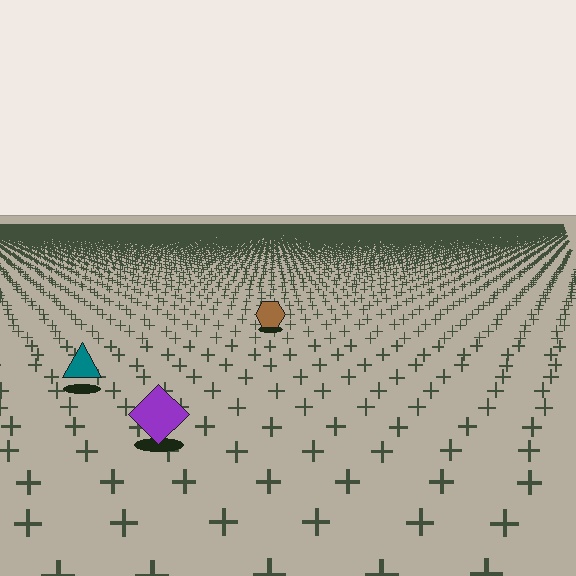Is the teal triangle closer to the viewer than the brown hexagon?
Yes. The teal triangle is closer — you can tell from the texture gradient: the ground texture is coarser near it.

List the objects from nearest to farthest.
From nearest to farthest: the purple diamond, the teal triangle, the brown hexagon.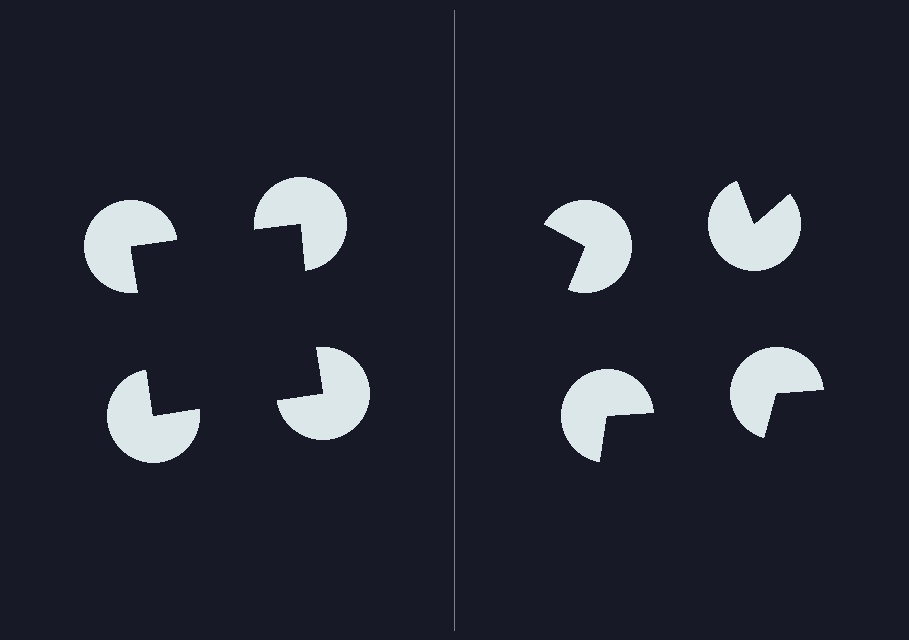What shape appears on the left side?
An illusory square.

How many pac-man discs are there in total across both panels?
8 — 4 on each side.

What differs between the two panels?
The pac-man discs are positioned identically on both sides; only the wedge orientations differ. On the left they align to a square; on the right they are misaligned.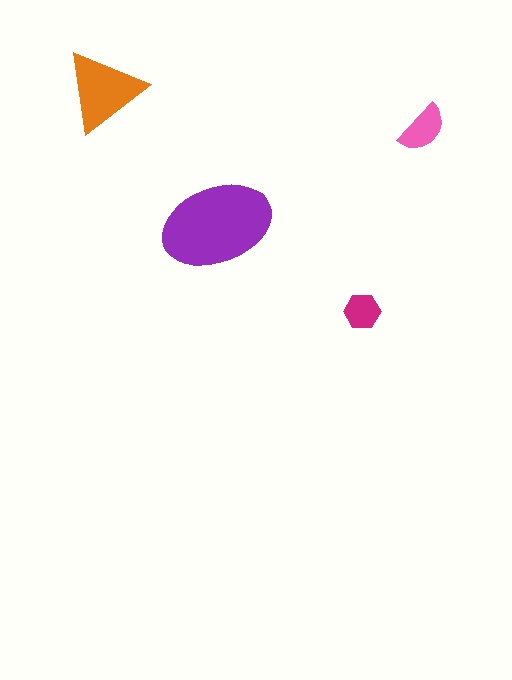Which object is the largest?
The purple ellipse.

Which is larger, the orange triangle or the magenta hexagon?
The orange triangle.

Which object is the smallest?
The magenta hexagon.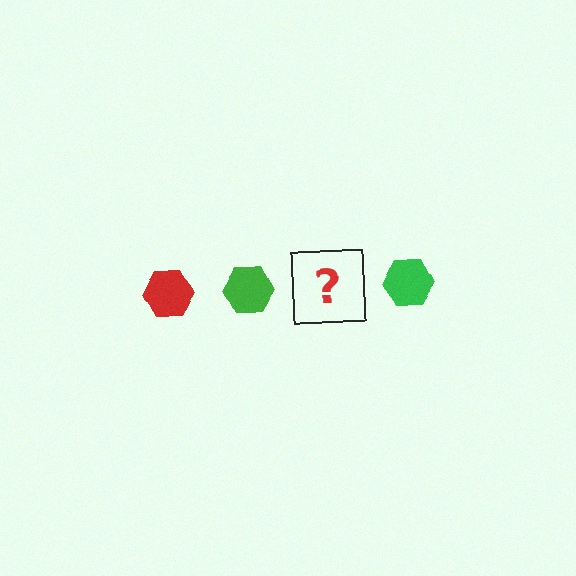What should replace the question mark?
The question mark should be replaced with a red hexagon.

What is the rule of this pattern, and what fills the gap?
The rule is that the pattern cycles through red, green hexagons. The gap should be filled with a red hexagon.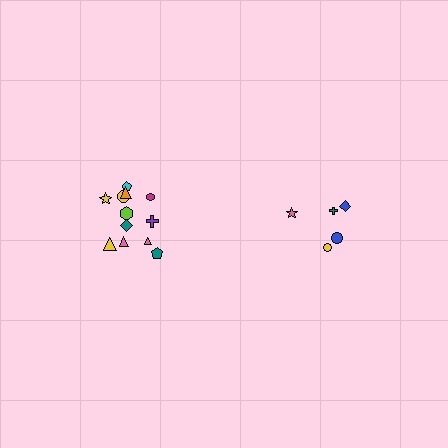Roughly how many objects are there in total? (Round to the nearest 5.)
Roughly 15 objects in total.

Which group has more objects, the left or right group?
The left group.